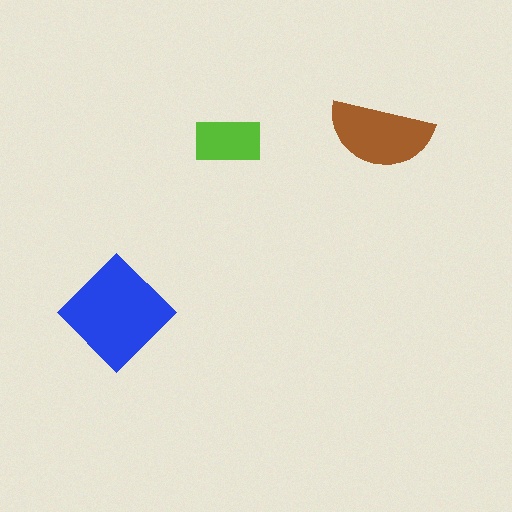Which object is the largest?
The blue diamond.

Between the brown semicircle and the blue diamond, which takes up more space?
The blue diamond.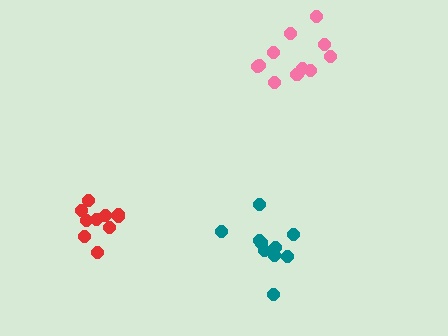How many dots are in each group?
Group 1: 11 dots, Group 2: 10 dots, Group 3: 10 dots (31 total).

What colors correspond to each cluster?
The clusters are colored: pink, teal, red.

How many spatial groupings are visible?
There are 3 spatial groupings.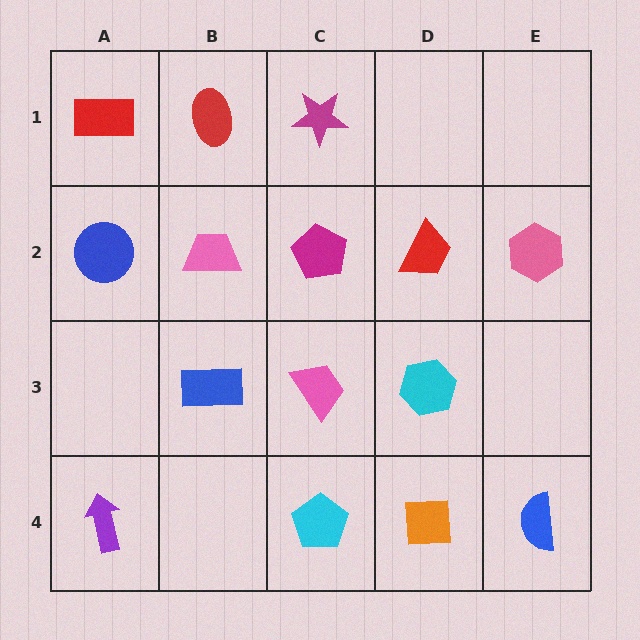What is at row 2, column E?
A pink hexagon.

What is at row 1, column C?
A magenta star.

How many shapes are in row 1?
3 shapes.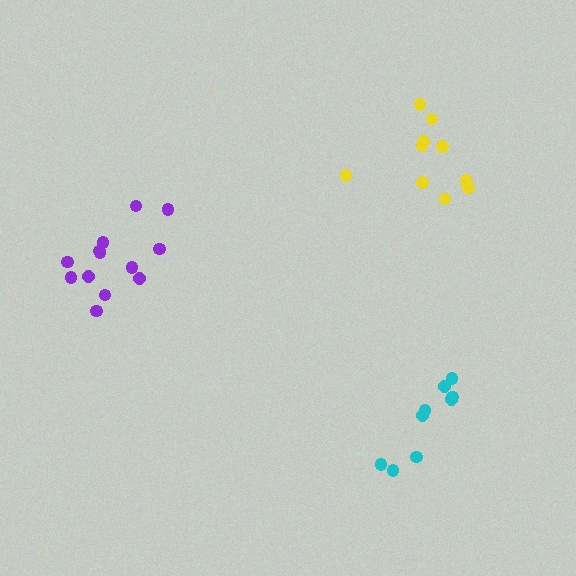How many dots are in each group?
Group 1: 10 dots, Group 2: 13 dots, Group 3: 9 dots (32 total).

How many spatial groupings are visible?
There are 3 spatial groupings.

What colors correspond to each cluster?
The clusters are colored: yellow, purple, cyan.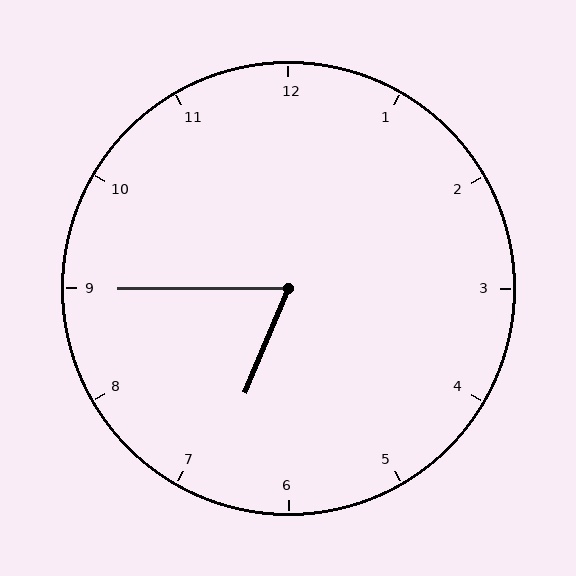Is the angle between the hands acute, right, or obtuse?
It is acute.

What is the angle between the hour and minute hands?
Approximately 68 degrees.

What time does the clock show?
6:45.